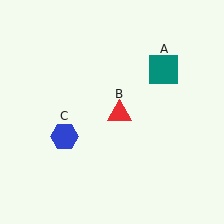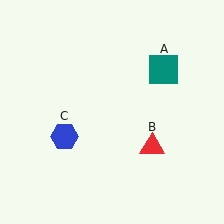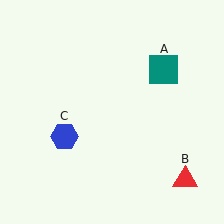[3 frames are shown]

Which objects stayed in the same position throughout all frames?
Teal square (object A) and blue hexagon (object C) remained stationary.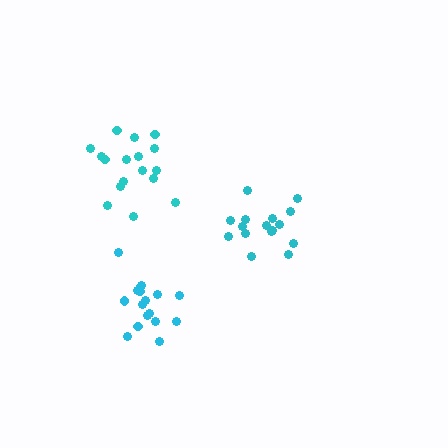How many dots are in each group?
Group 1: 16 dots, Group 2: 17 dots, Group 3: 17 dots (50 total).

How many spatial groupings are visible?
There are 3 spatial groupings.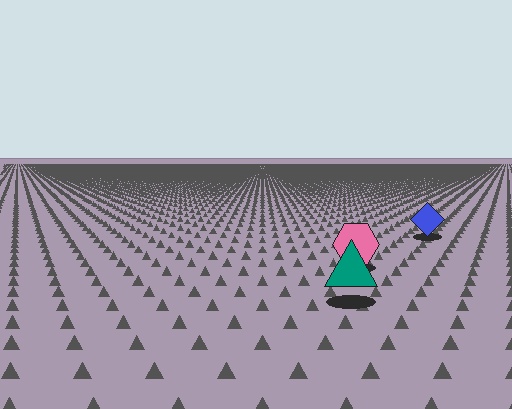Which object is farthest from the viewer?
The blue diamond is farthest from the viewer. It appears smaller and the ground texture around it is denser.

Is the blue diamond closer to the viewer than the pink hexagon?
No. The pink hexagon is closer — you can tell from the texture gradient: the ground texture is coarser near it.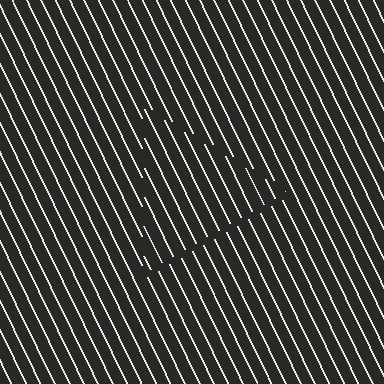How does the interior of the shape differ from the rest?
The interior of the shape contains the same grating, shifted by half a period — the contour is defined by the phase discontinuity where line-ends from the inner and outer gratings abut.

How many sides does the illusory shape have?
3 sides — the line-ends trace a triangle.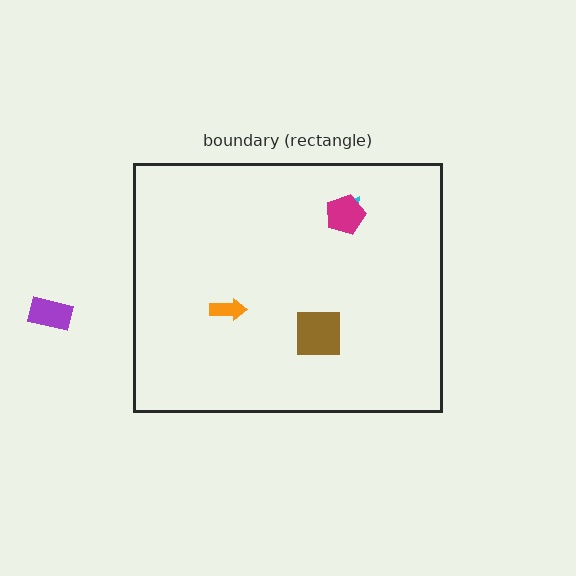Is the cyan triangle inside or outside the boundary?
Inside.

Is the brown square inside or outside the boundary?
Inside.